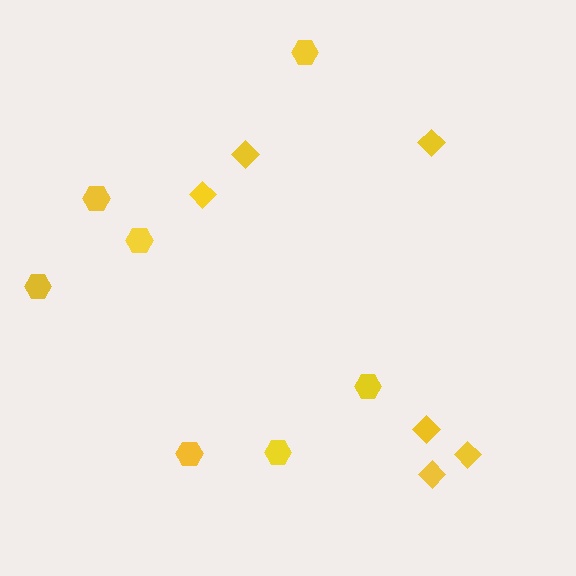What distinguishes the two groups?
There are 2 groups: one group of diamonds (6) and one group of hexagons (7).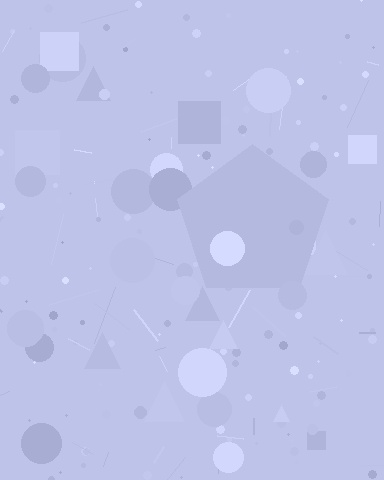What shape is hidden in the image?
A pentagon is hidden in the image.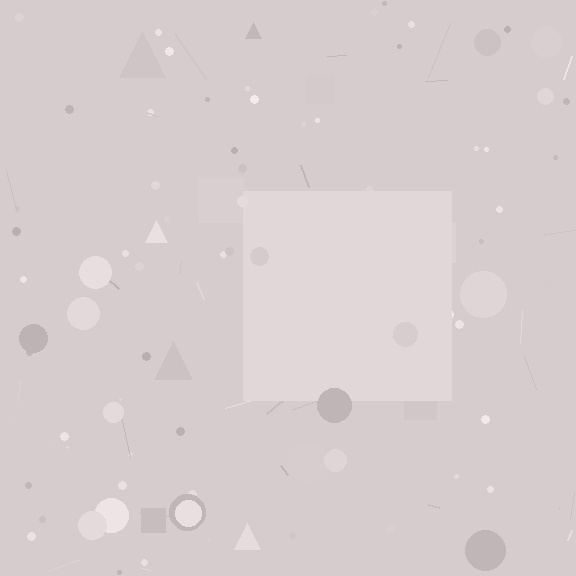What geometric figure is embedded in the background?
A square is embedded in the background.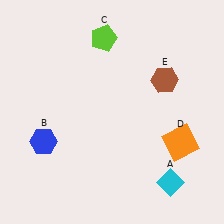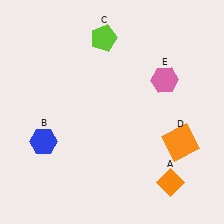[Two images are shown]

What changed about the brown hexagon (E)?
In Image 1, E is brown. In Image 2, it changed to pink.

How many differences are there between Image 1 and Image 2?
There are 2 differences between the two images.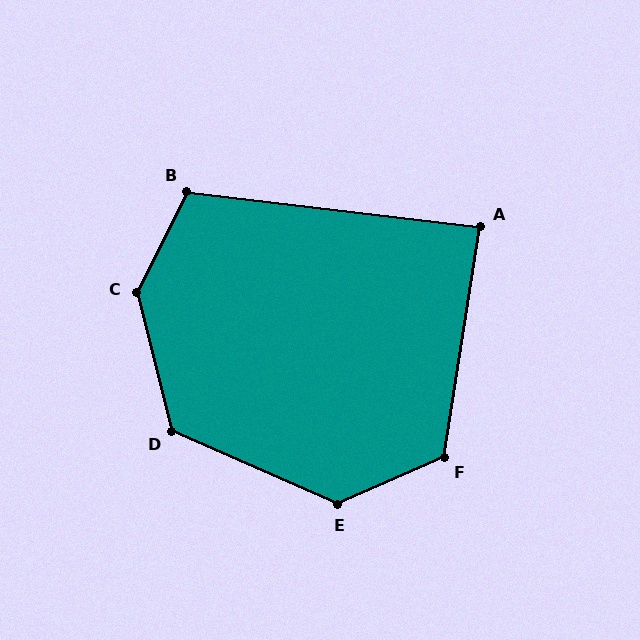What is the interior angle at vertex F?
Approximately 123 degrees (obtuse).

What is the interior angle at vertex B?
Approximately 109 degrees (obtuse).